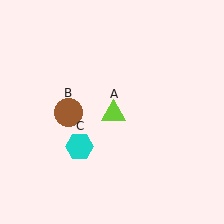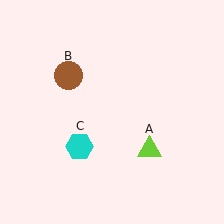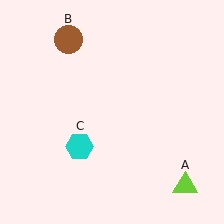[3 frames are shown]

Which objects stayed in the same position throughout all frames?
Cyan hexagon (object C) remained stationary.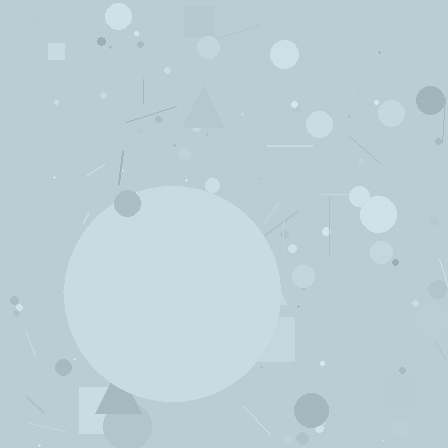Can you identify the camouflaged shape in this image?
The camouflaged shape is a circle.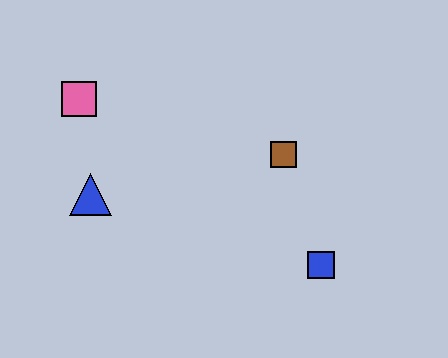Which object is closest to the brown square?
The blue square is closest to the brown square.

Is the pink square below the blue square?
No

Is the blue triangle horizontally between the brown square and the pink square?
Yes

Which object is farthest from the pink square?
The blue square is farthest from the pink square.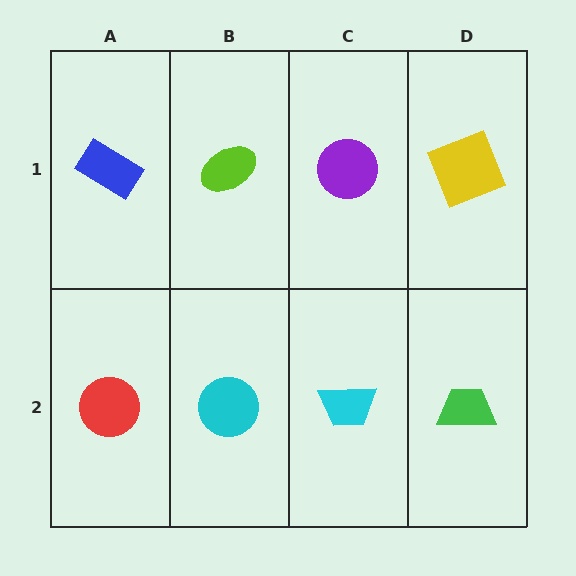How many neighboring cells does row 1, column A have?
2.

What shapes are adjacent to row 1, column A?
A red circle (row 2, column A), a lime ellipse (row 1, column B).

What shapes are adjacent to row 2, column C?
A purple circle (row 1, column C), a cyan circle (row 2, column B), a green trapezoid (row 2, column D).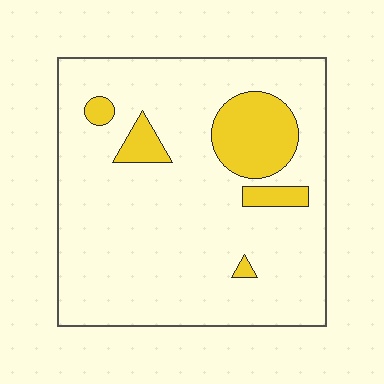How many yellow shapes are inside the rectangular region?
5.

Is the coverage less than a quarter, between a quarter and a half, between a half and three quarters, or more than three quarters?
Less than a quarter.